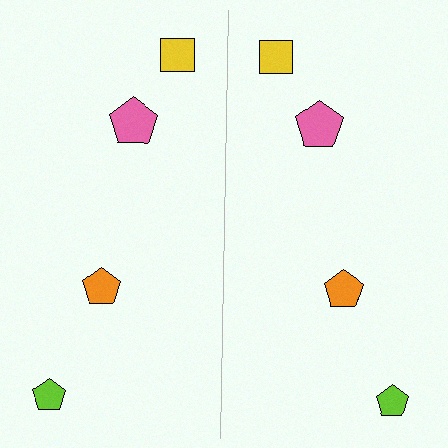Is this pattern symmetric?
Yes, this pattern has bilateral (reflection) symmetry.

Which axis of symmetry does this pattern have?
The pattern has a vertical axis of symmetry running through the center of the image.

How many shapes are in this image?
There are 8 shapes in this image.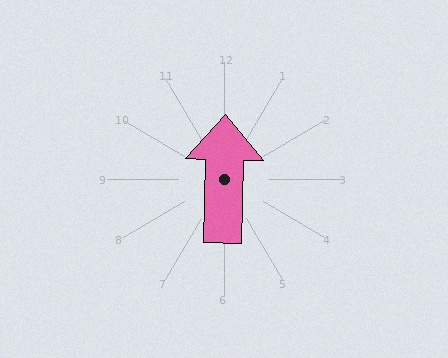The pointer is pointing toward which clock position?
Roughly 12 o'clock.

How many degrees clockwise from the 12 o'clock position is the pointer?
Approximately 2 degrees.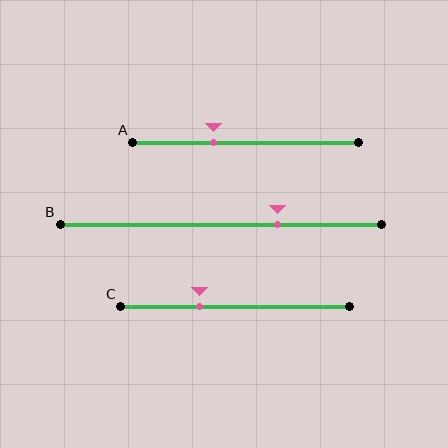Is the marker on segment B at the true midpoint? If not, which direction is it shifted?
No, the marker on segment B is shifted to the right by about 18% of the segment length.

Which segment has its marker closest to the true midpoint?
Segment A has its marker closest to the true midpoint.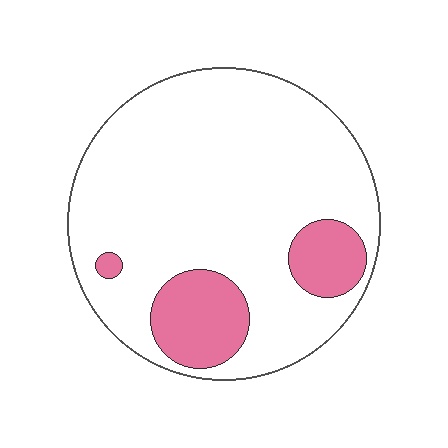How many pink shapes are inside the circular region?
3.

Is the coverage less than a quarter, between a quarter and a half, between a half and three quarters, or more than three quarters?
Less than a quarter.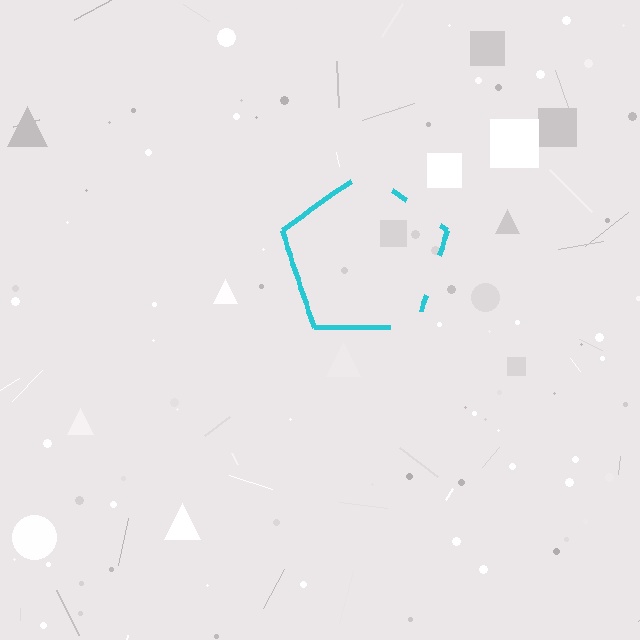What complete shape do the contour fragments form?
The contour fragments form a pentagon.